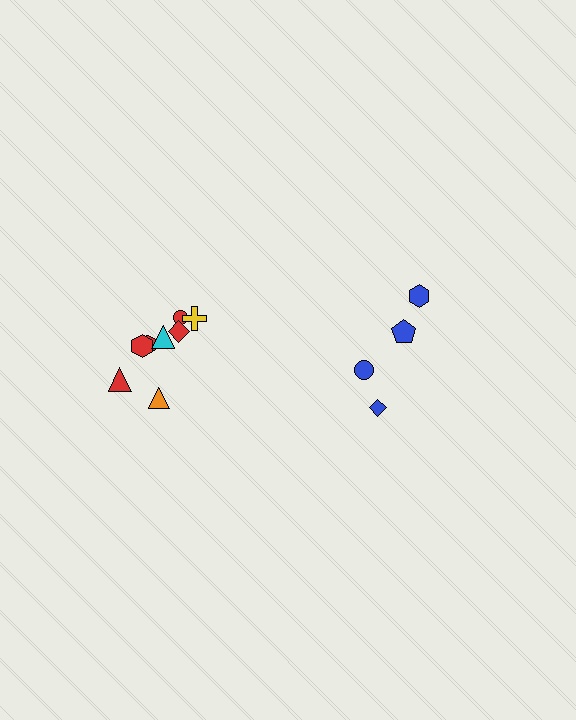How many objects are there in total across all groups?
There are 12 objects.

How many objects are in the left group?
There are 8 objects.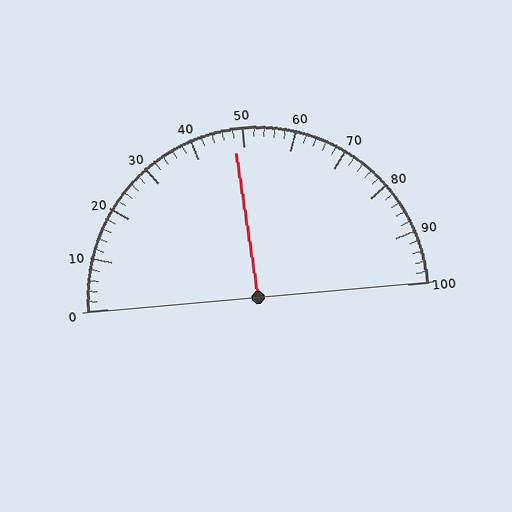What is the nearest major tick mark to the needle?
The nearest major tick mark is 50.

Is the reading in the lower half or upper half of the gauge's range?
The reading is in the lower half of the range (0 to 100).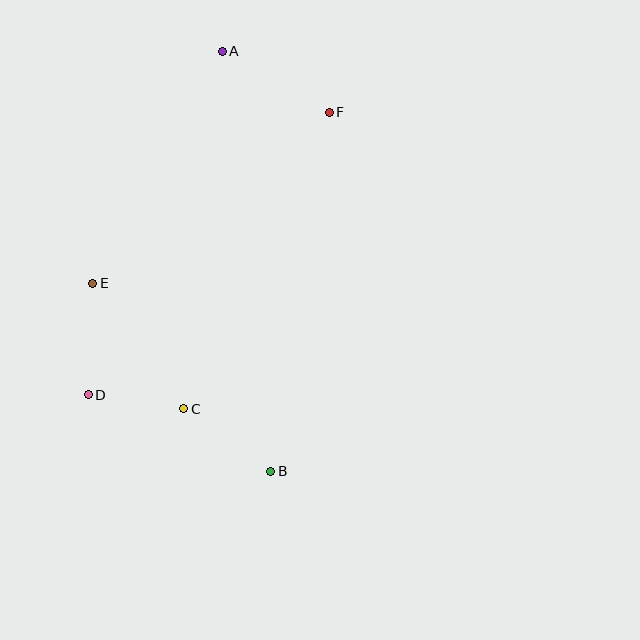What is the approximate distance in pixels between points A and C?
The distance between A and C is approximately 360 pixels.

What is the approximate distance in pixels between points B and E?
The distance between B and E is approximately 259 pixels.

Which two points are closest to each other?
Points C and D are closest to each other.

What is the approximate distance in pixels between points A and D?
The distance between A and D is approximately 369 pixels.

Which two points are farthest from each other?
Points A and B are farthest from each other.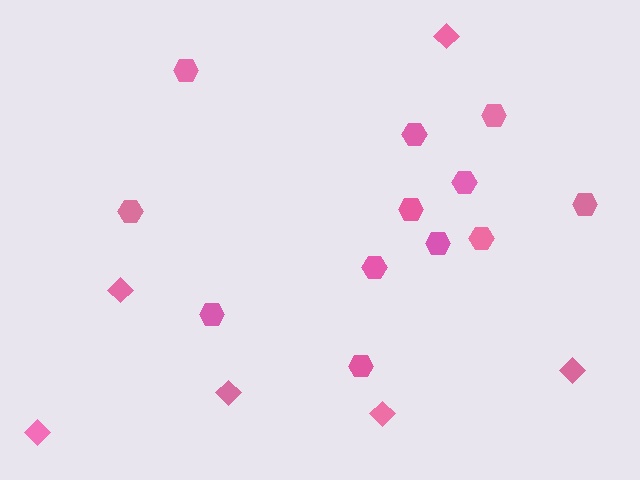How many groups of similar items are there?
There are 2 groups: one group of diamonds (6) and one group of hexagons (12).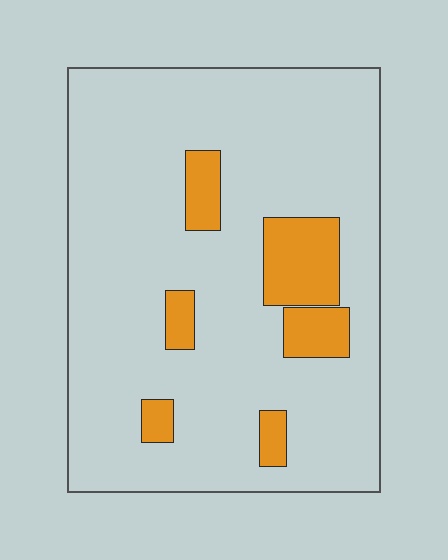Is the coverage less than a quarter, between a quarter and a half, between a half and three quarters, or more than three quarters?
Less than a quarter.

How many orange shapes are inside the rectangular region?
6.